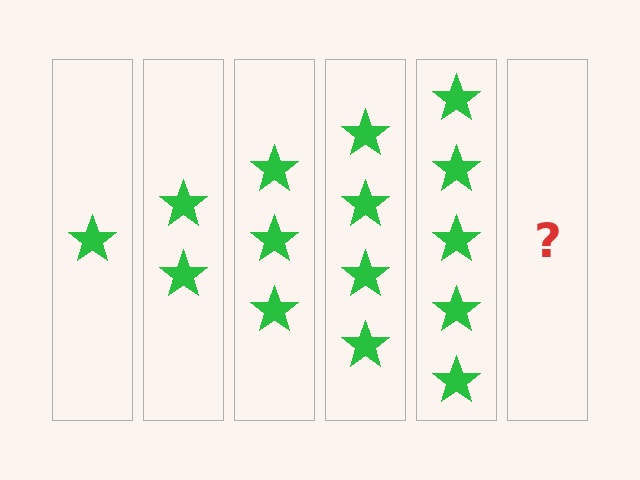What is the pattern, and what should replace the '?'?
The pattern is that each step adds one more star. The '?' should be 6 stars.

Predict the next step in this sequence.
The next step is 6 stars.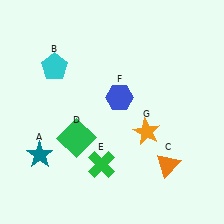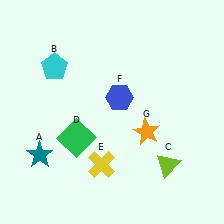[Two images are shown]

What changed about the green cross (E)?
In Image 1, E is green. In Image 2, it changed to yellow.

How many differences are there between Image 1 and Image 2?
There are 2 differences between the two images.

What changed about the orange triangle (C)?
In Image 1, C is orange. In Image 2, it changed to lime.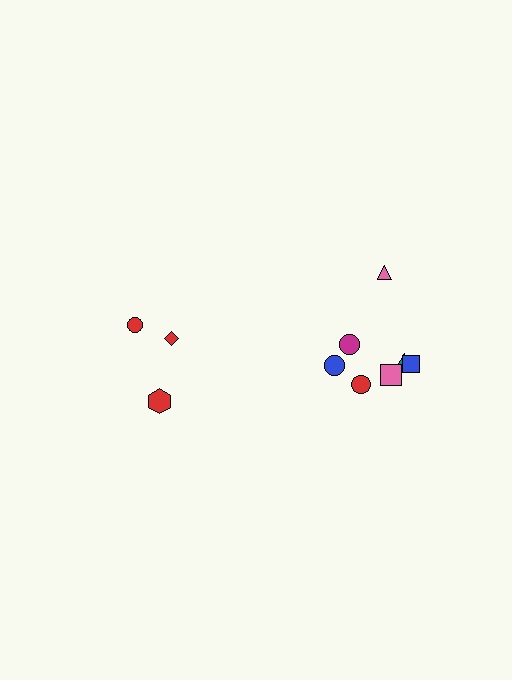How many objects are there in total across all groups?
There are 10 objects.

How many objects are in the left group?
There are 3 objects.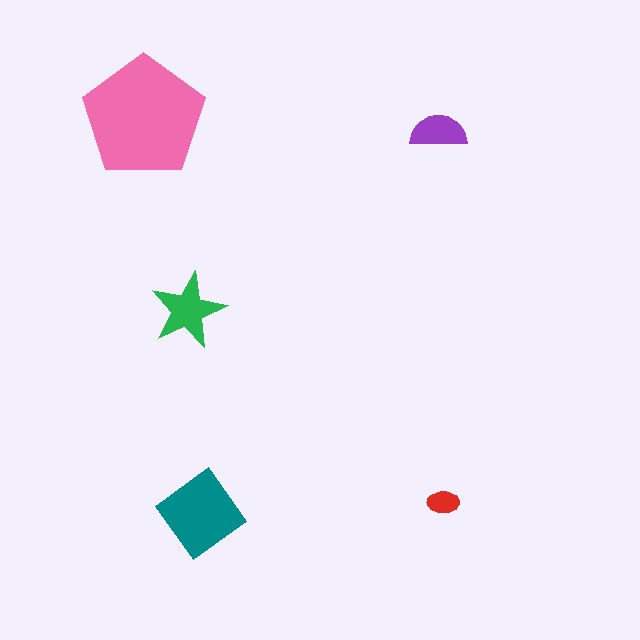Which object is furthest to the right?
The red ellipse is rightmost.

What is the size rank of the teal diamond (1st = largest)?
2nd.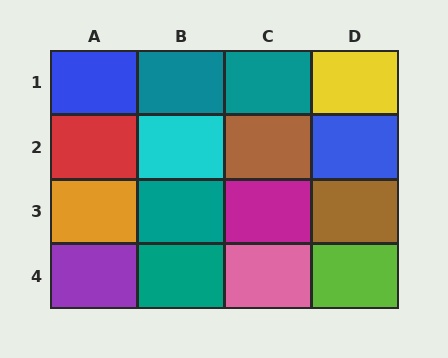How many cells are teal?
4 cells are teal.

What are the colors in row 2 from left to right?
Red, cyan, brown, blue.